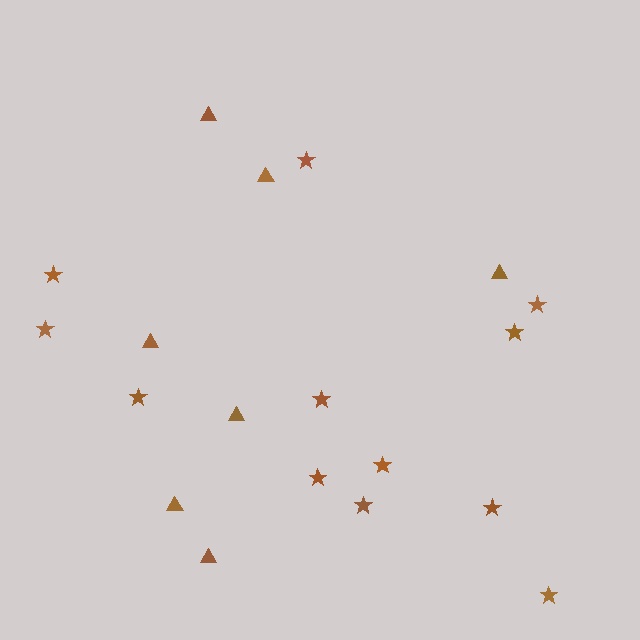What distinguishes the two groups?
There are 2 groups: one group of triangles (7) and one group of stars (12).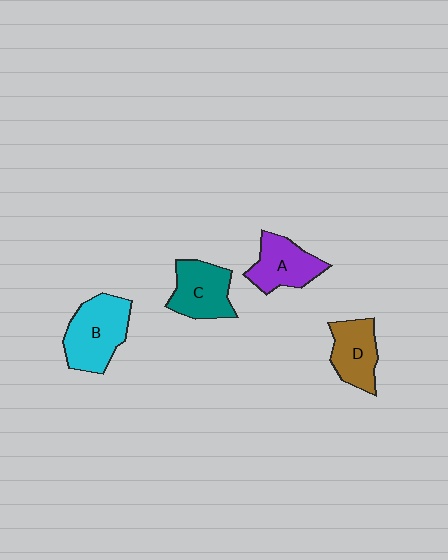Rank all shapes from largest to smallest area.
From largest to smallest: B (cyan), C (teal), A (purple), D (brown).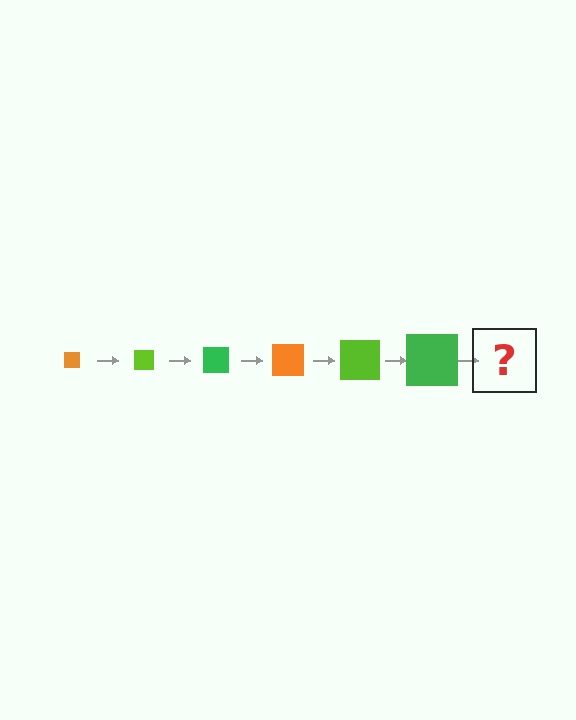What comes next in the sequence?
The next element should be an orange square, larger than the previous one.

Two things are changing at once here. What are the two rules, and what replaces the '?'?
The two rules are that the square grows larger each step and the color cycles through orange, lime, and green. The '?' should be an orange square, larger than the previous one.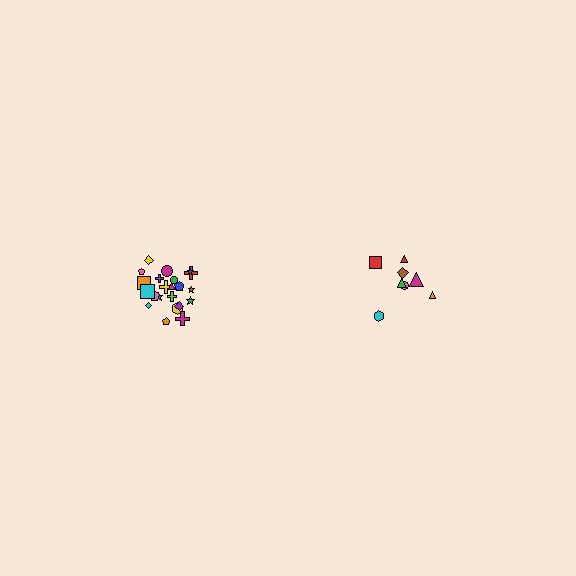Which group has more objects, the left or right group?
The left group.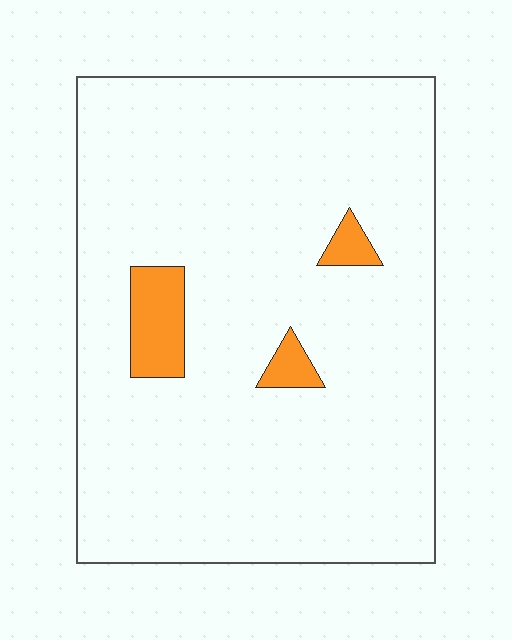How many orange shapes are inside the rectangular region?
3.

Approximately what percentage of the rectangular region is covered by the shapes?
Approximately 5%.